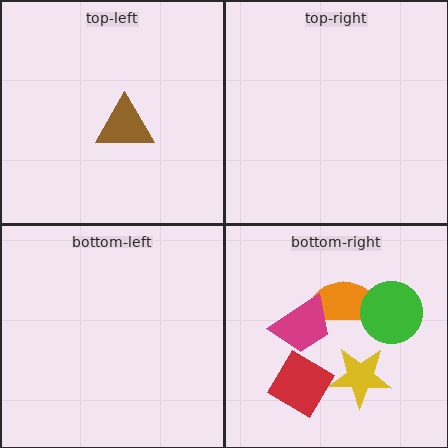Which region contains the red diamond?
The bottom-right region.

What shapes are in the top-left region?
The brown triangle.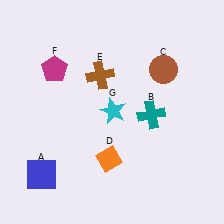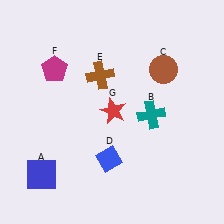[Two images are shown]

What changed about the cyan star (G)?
In Image 1, G is cyan. In Image 2, it changed to red.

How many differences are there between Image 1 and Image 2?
There are 2 differences between the two images.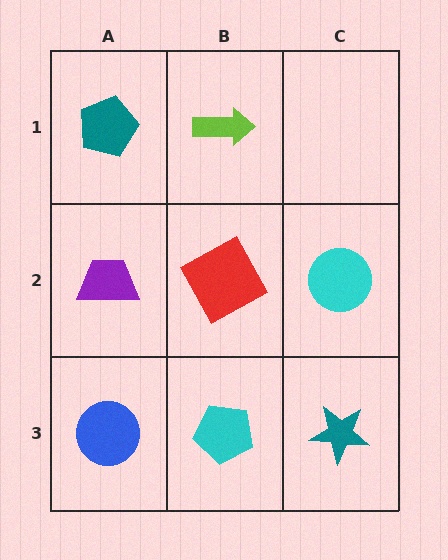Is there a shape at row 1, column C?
No, that cell is empty.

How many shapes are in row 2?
3 shapes.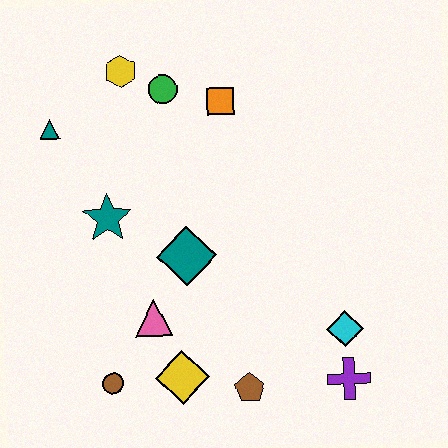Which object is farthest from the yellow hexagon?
The purple cross is farthest from the yellow hexagon.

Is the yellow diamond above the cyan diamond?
No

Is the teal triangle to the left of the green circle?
Yes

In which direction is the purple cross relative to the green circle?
The purple cross is below the green circle.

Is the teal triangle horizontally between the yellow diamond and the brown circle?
No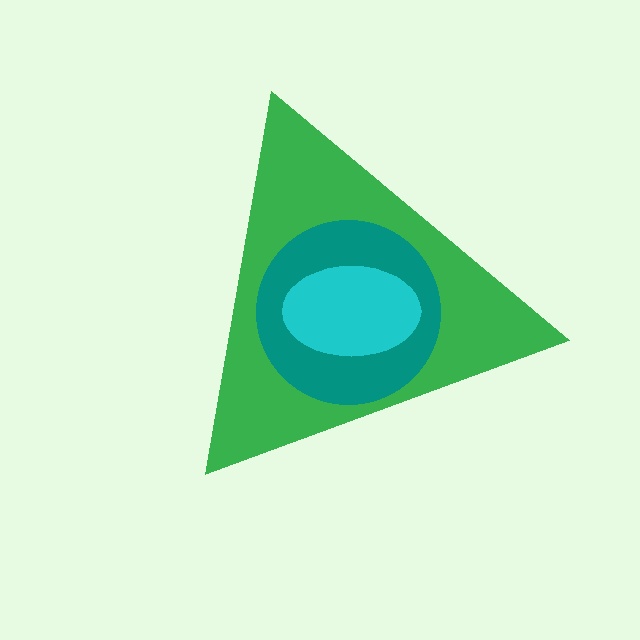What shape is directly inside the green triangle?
The teal circle.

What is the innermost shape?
The cyan ellipse.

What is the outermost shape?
The green triangle.